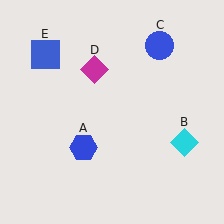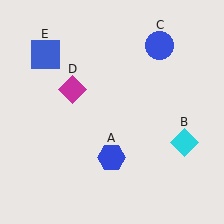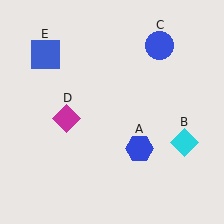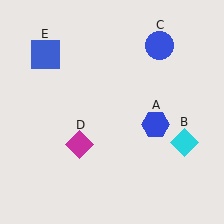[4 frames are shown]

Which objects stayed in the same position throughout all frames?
Cyan diamond (object B) and blue circle (object C) and blue square (object E) remained stationary.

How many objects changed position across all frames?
2 objects changed position: blue hexagon (object A), magenta diamond (object D).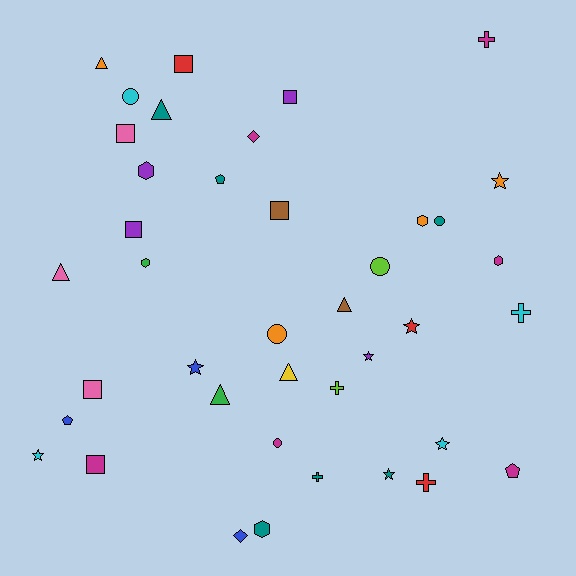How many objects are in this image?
There are 40 objects.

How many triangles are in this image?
There are 6 triangles.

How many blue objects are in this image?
There are 3 blue objects.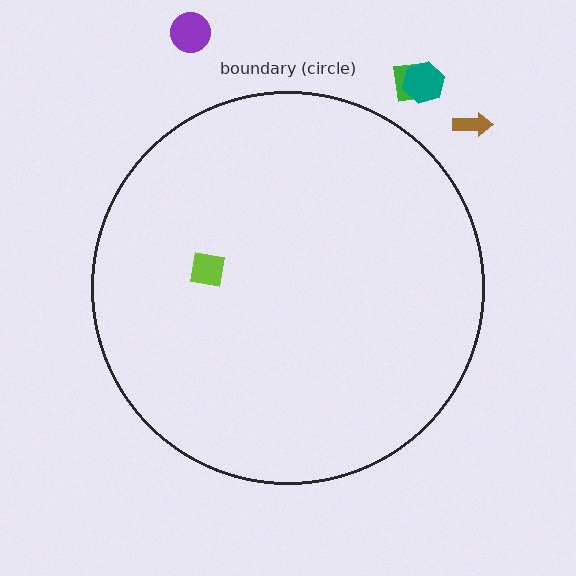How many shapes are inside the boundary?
1 inside, 4 outside.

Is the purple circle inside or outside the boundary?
Outside.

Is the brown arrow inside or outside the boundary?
Outside.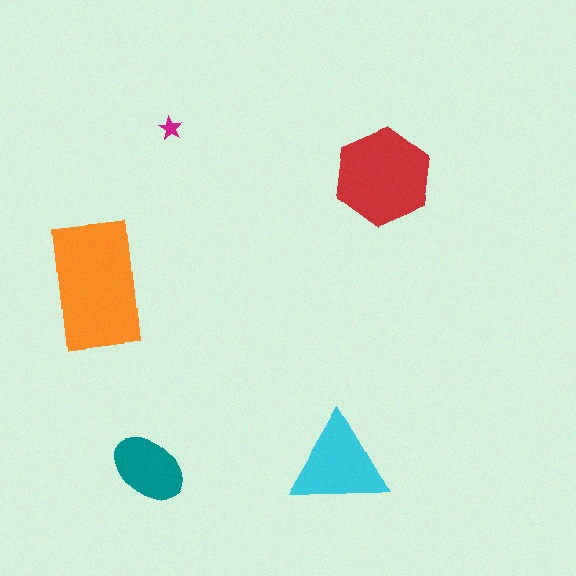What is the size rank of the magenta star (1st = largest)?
5th.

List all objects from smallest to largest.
The magenta star, the teal ellipse, the cyan triangle, the red hexagon, the orange rectangle.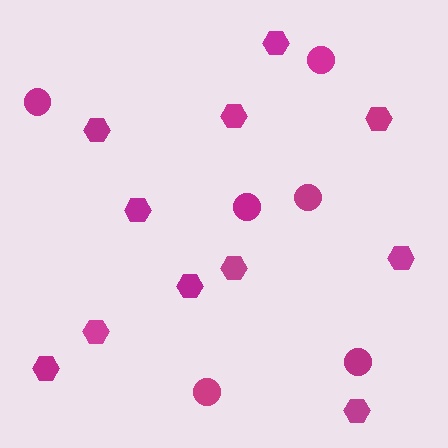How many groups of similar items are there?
There are 2 groups: one group of circles (6) and one group of hexagons (11).